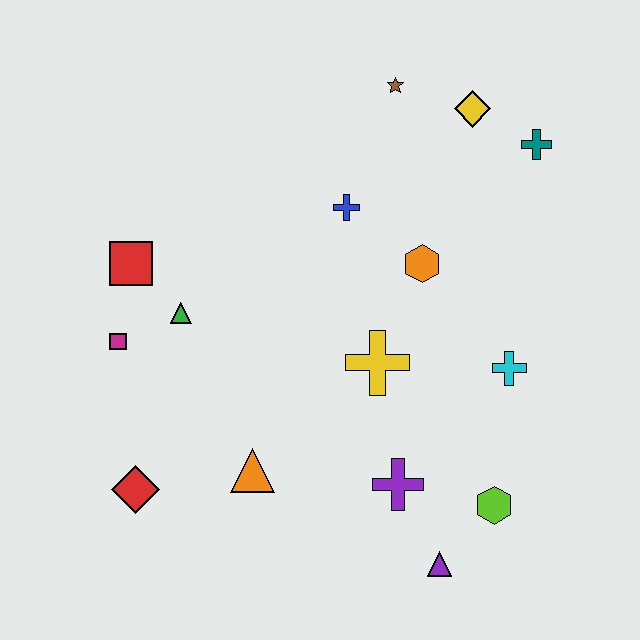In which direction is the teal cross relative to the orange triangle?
The teal cross is above the orange triangle.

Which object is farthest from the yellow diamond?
The red diamond is farthest from the yellow diamond.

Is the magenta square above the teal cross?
No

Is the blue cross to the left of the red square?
No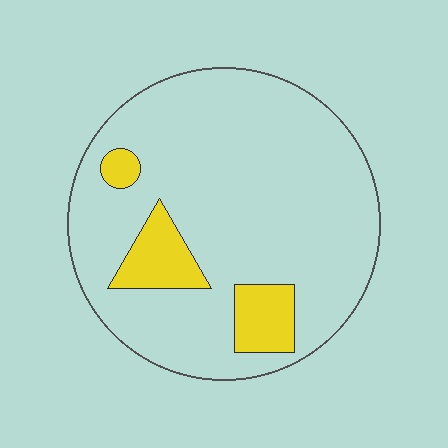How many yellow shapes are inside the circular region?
3.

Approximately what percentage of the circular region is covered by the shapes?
Approximately 15%.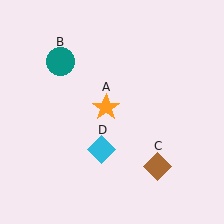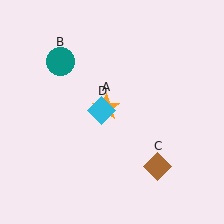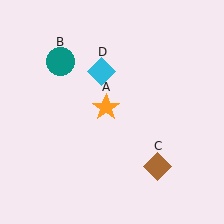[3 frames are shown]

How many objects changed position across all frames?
1 object changed position: cyan diamond (object D).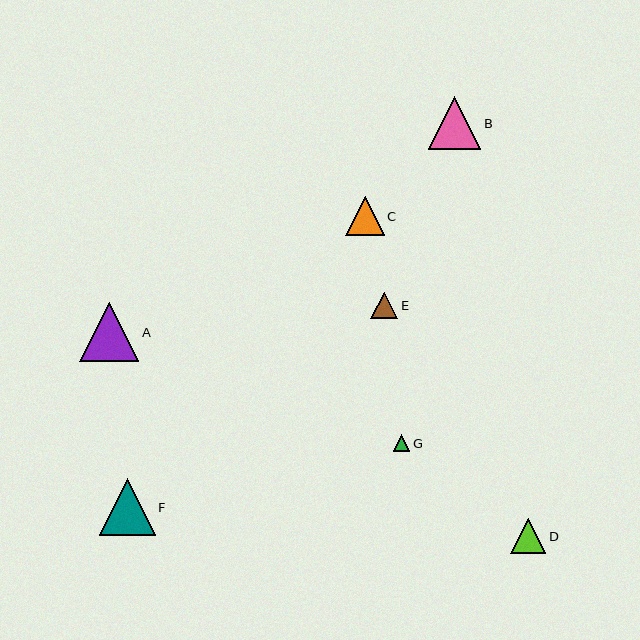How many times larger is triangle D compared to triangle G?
Triangle D is approximately 2.1 times the size of triangle G.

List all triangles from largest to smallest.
From largest to smallest: A, F, B, C, D, E, G.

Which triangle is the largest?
Triangle A is the largest with a size of approximately 59 pixels.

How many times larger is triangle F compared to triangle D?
Triangle F is approximately 1.6 times the size of triangle D.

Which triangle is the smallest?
Triangle G is the smallest with a size of approximately 17 pixels.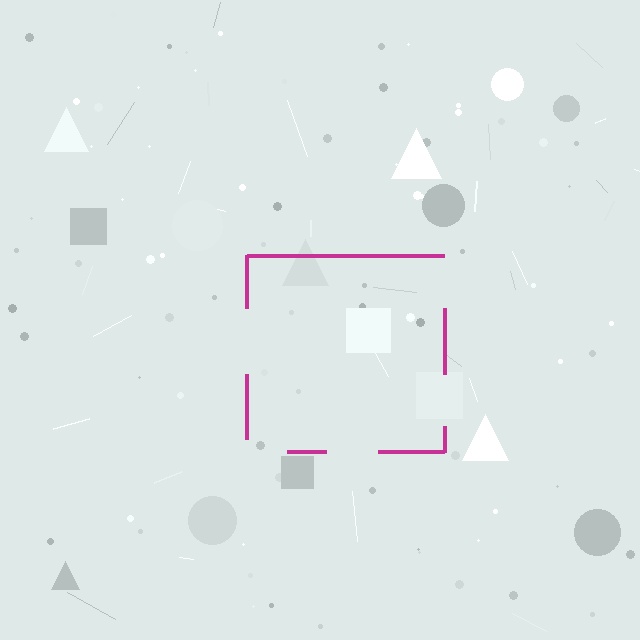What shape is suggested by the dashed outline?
The dashed outline suggests a square.